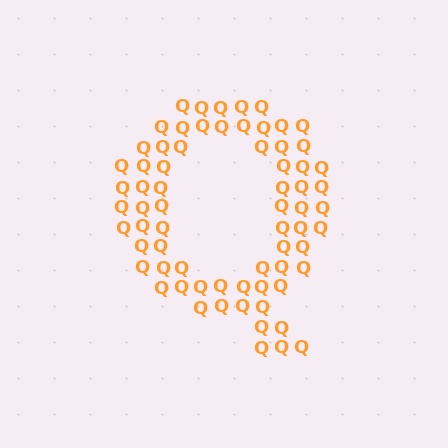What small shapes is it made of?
It is made of small letter Q's.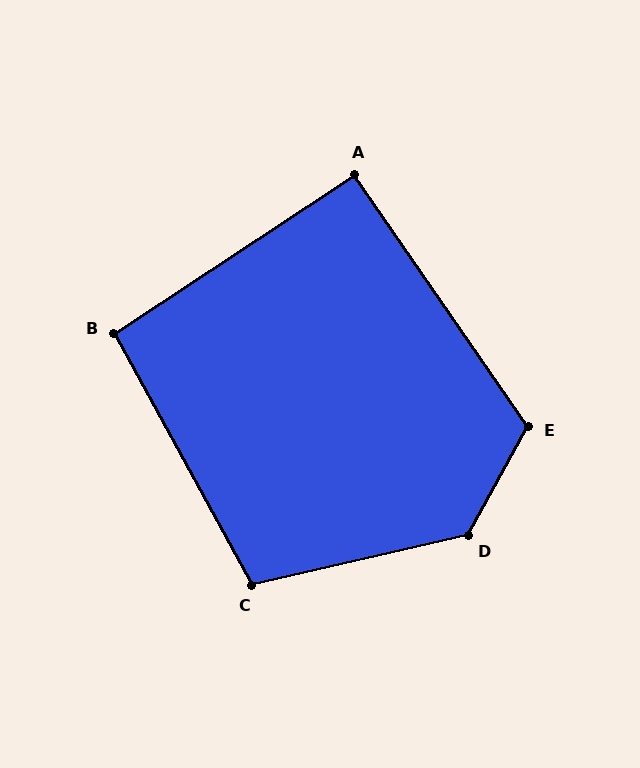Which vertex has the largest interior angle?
D, at approximately 131 degrees.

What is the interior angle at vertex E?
Approximately 117 degrees (obtuse).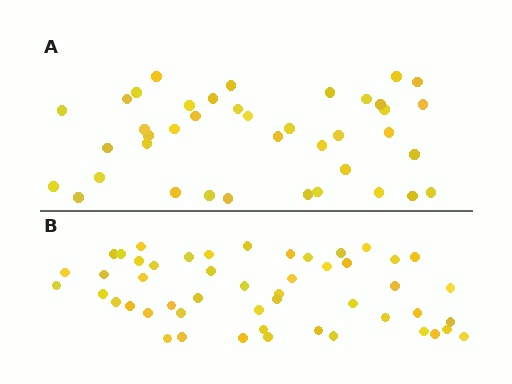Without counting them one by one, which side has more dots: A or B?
Region B (the bottom region) has more dots.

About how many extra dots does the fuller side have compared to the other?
Region B has roughly 10 or so more dots than region A.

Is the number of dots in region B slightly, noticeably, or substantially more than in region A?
Region B has noticeably more, but not dramatically so. The ratio is roughly 1.2 to 1.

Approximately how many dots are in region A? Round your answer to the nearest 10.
About 40 dots.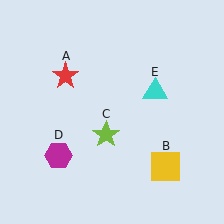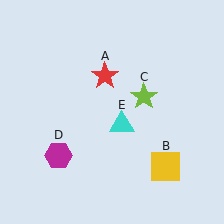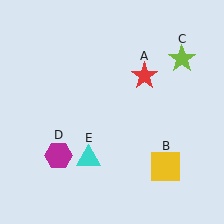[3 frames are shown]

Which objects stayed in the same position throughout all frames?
Yellow square (object B) and magenta hexagon (object D) remained stationary.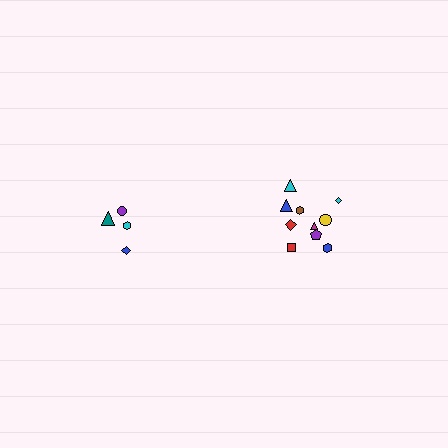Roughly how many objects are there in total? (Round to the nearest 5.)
Roughly 15 objects in total.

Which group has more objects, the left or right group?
The right group.